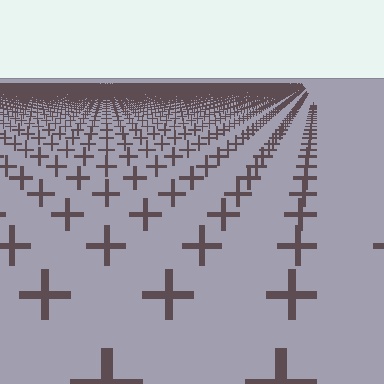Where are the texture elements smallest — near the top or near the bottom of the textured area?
Near the top.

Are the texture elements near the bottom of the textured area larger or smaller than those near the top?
Larger. Near the bottom, elements are closer to the viewer and appear at a bigger on-screen size.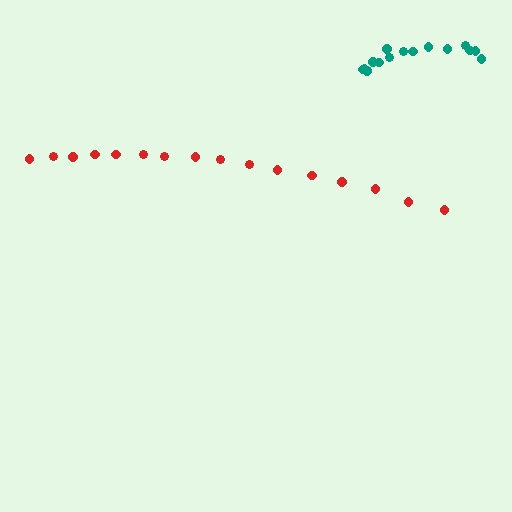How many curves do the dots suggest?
There are 2 distinct paths.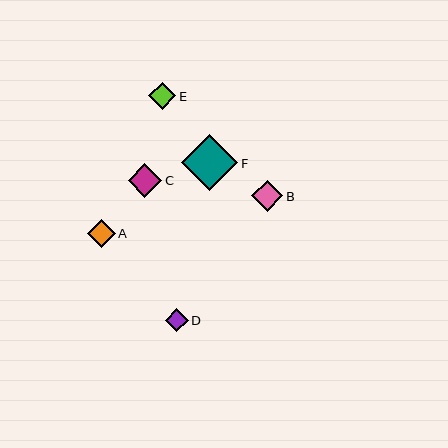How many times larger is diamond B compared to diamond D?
Diamond B is approximately 1.4 times the size of diamond D.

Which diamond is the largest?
Diamond F is the largest with a size of approximately 56 pixels.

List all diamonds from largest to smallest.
From largest to smallest: F, C, B, A, E, D.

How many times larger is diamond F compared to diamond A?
Diamond F is approximately 2.0 times the size of diamond A.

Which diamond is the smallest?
Diamond D is the smallest with a size of approximately 23 pixels.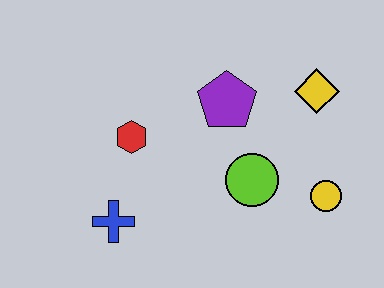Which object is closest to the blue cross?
The red hexagon is closest to the blue cross.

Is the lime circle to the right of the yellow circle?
No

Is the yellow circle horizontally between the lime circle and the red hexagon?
No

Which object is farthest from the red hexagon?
The yellow circle is farthest from the red hexagon.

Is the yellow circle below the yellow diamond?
Yes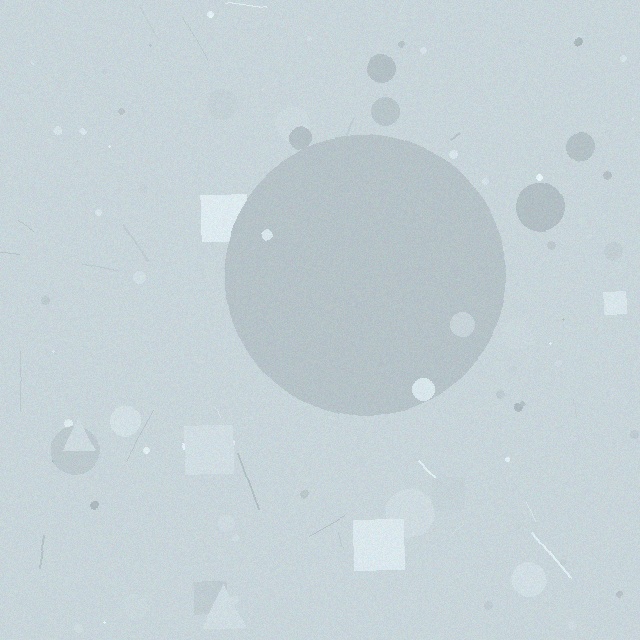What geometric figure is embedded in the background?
A circle is embedded in the background.